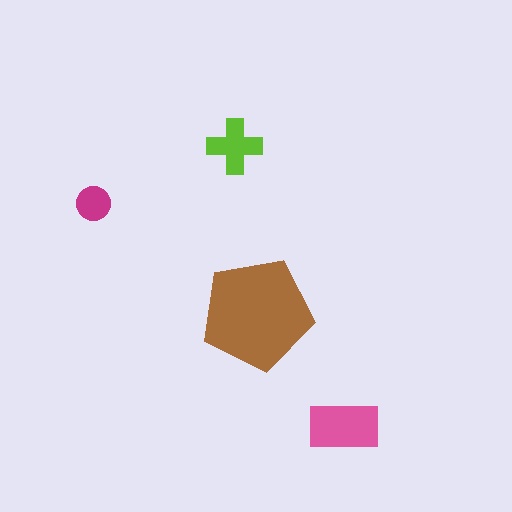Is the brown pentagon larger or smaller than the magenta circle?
Larger.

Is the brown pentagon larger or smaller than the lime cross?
Larger.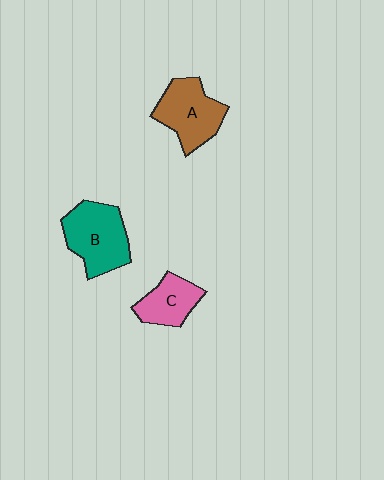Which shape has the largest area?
Shape B (teal).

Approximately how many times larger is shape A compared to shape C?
Approximately 1.4 times.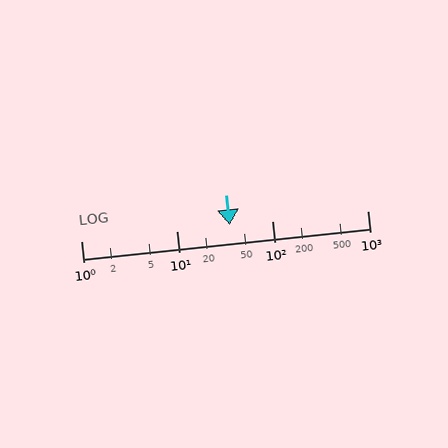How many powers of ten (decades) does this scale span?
The scale spans 3 decades, from 1 to 1000.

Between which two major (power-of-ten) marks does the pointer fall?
The pointer is between 10 and 100.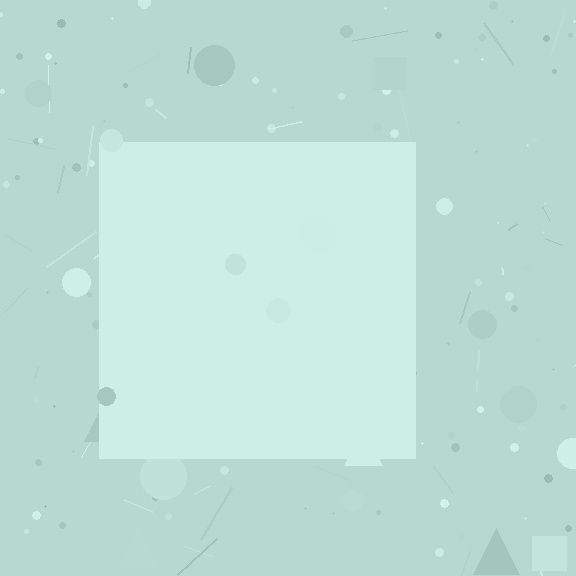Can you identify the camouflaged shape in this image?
The camouflaged shape is a square.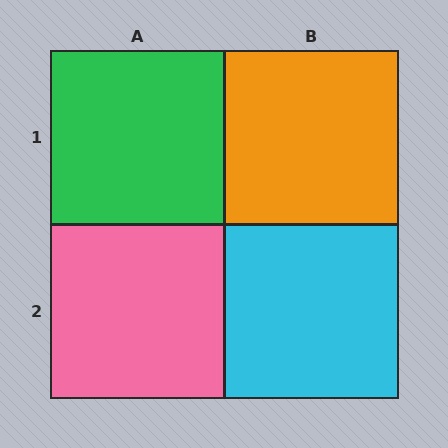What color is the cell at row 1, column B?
Orange.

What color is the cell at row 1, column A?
Green.